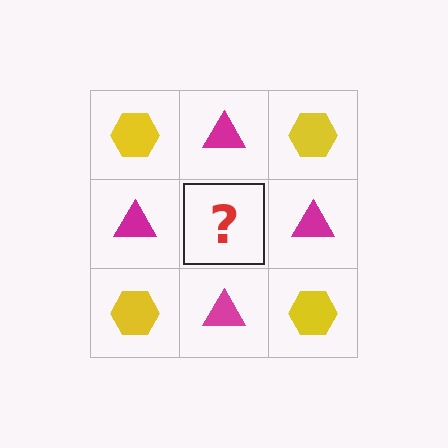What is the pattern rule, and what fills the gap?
The rule is that it alternates yellow hexagon and magenta triangle in a checkerboard pattern. The gap should be filled with a yellow hexagon.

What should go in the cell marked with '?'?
The missing cell should contain a yellow hexagon.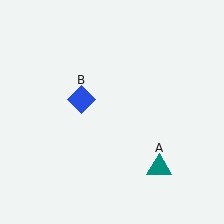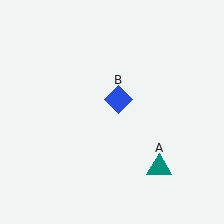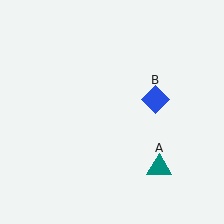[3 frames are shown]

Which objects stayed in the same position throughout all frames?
Teal triangle (object A) remained stationary.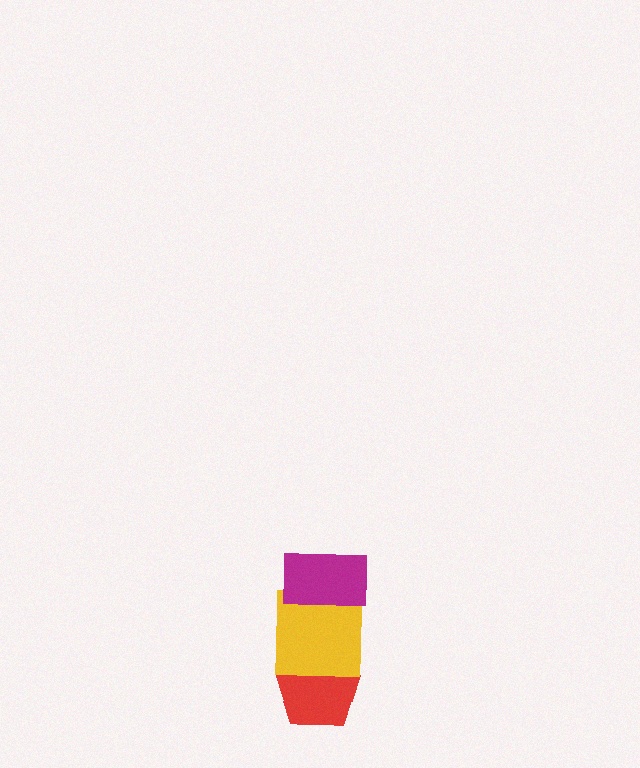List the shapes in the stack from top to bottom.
From top to bottom: the magenta rectangle, the yellow square, the red pentagon.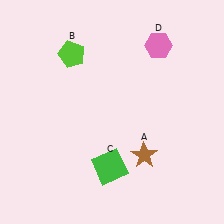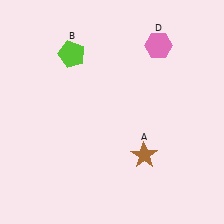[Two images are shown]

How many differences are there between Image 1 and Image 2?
There is 1 difference between the two images.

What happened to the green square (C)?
The green square (C) was removed in Image 2. It was in the bottom-left area of Image 1.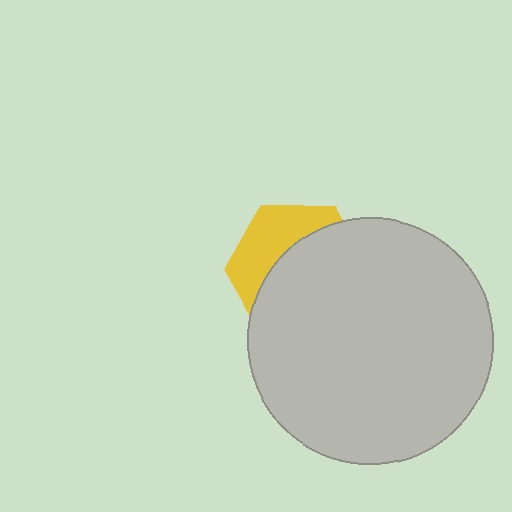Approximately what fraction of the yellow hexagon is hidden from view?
Roughly 64% of the yellow hexagon is hidden behind the light gray circle.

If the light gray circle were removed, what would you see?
You would see the complete yellow hexagon.